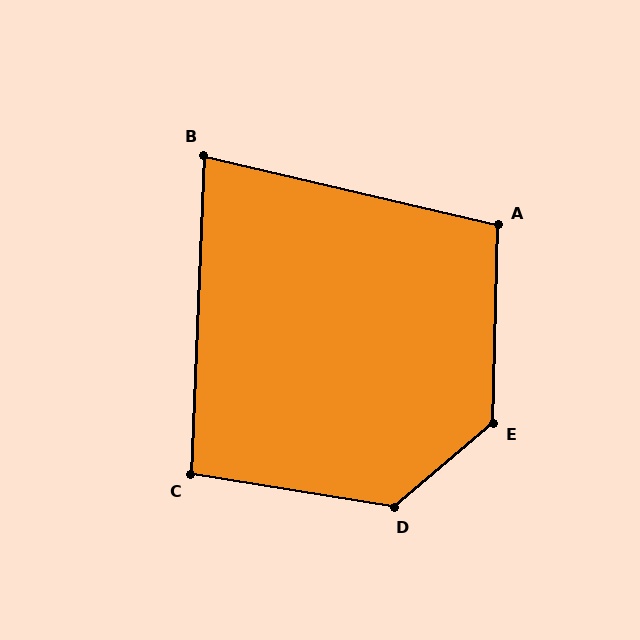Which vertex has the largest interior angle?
E, at approximately 132 degrees.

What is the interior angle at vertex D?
Approximately 131 degrees (obtuse).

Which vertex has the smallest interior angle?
B, at approximately 79 degrees.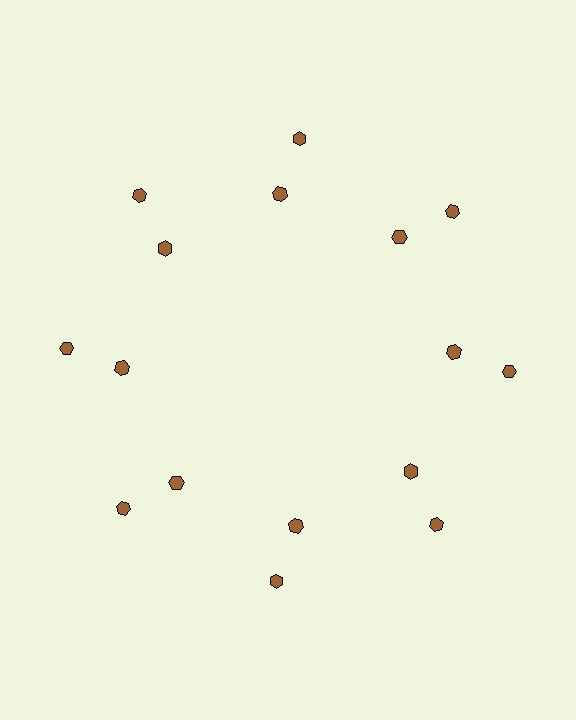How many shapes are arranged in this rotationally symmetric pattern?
There are 16 shapes, arranged in 8 groups of 2.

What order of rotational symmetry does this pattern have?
This pattern has 8-fold rotational symmetry.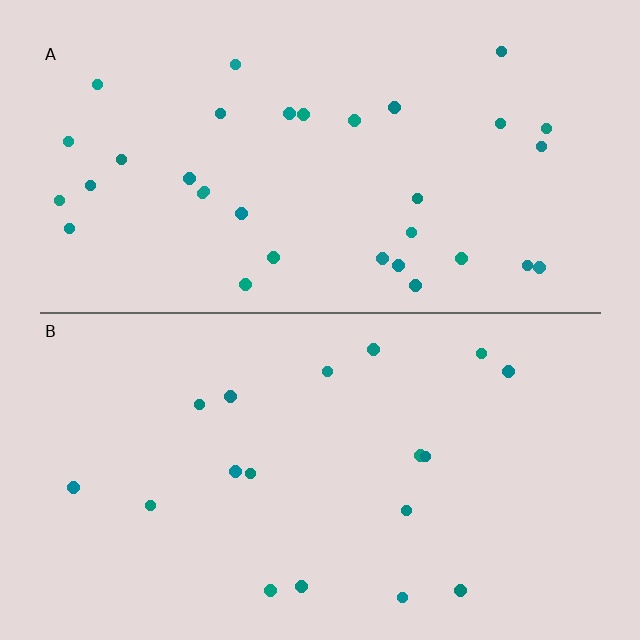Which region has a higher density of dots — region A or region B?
A (the top).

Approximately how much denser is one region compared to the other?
Approximately 1.9× — region A over region B.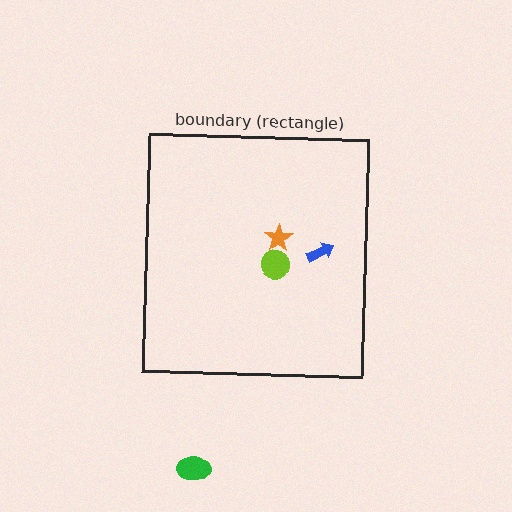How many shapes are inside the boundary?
3 inside, 1 outside.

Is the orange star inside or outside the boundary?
Inside.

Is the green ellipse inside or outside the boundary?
Outside.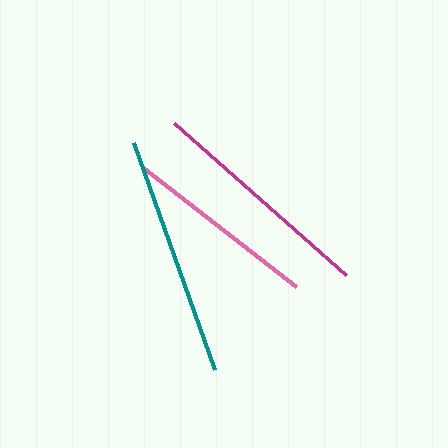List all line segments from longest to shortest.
From longest to shortest: teal, magenta, pink.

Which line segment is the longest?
The teal line is the longest at approximately 241 pixels.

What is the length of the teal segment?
The teal segment is approximately 241 pixels long.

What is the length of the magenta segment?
The magenta segment is approximately 230 pixels long.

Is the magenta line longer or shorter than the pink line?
The magenta line is longer than the pink line.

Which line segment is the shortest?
The pink line is the shortest at approximately 193 pixels.